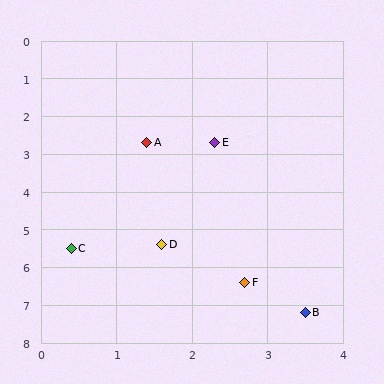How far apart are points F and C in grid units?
Points F and C are about 2.5 grid units apart.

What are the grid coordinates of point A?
Point A is at approximately (1.4, 2.7).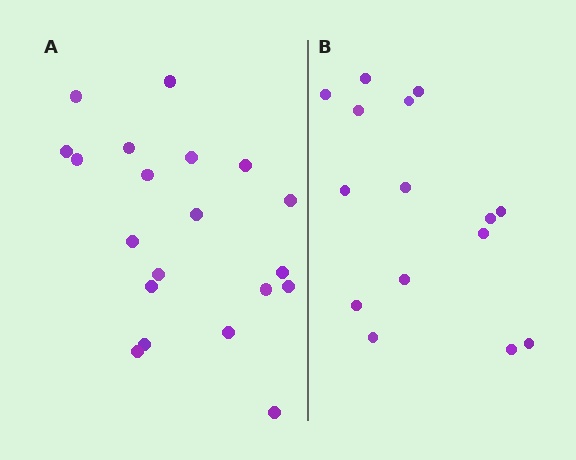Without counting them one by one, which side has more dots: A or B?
Region A (the left region) has more dots.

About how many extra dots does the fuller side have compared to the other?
Region A has about 5 more dots than region B.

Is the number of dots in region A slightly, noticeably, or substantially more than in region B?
Region A has noticeably more, but not dramatically so. The ratio is roughly 1.3 to 1.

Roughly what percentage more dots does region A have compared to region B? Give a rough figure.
About 35% more.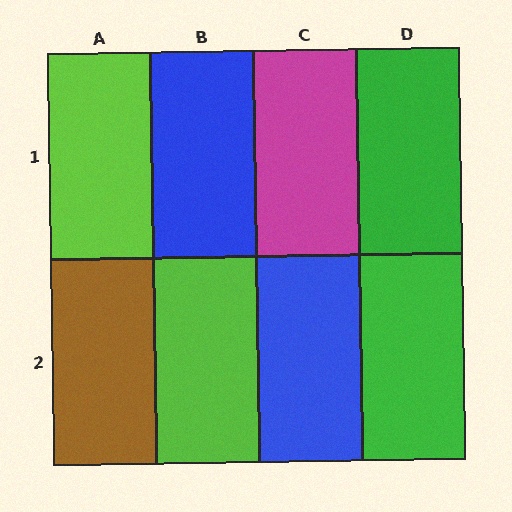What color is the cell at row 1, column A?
Lime.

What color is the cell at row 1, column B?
Blue.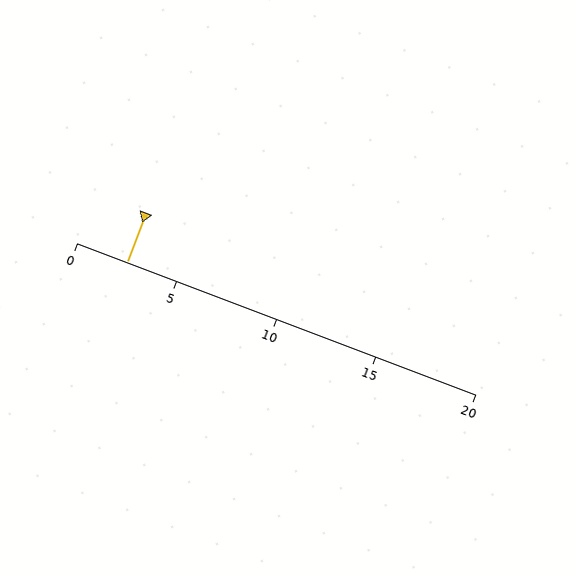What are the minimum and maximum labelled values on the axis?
The axis runs from 0 to 20.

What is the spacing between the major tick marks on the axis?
The major ticks are spaced 5 apart.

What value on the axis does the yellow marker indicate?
The marker indicates approximately 2.5.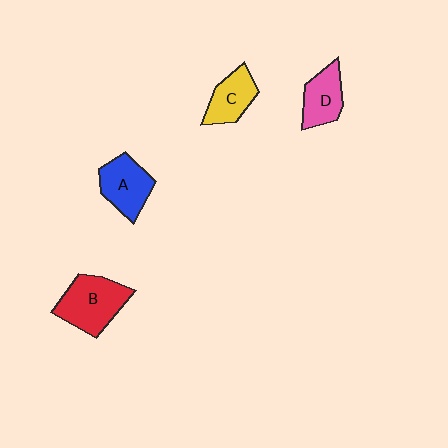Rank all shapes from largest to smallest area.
From largest to smallest: B (red), A (blue), D (pink), C (yellow).